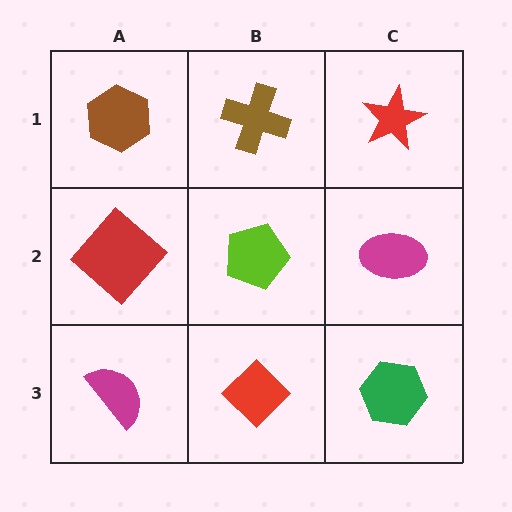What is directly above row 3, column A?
A red diamond.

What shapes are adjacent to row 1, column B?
A lime pentagon (row 2, column B), a brown hexagon (row 1, column A), a red star (row 1, column C).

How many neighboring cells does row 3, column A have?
2.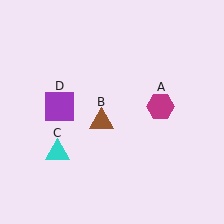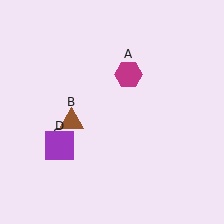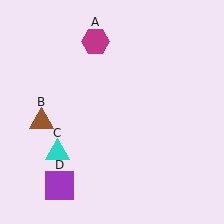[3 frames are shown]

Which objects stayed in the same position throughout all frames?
Cyan triangle (object C) remained stationary.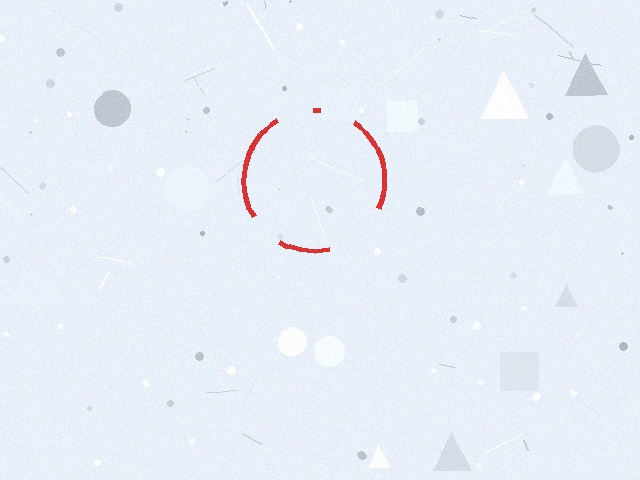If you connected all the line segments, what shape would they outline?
They would outline a circle.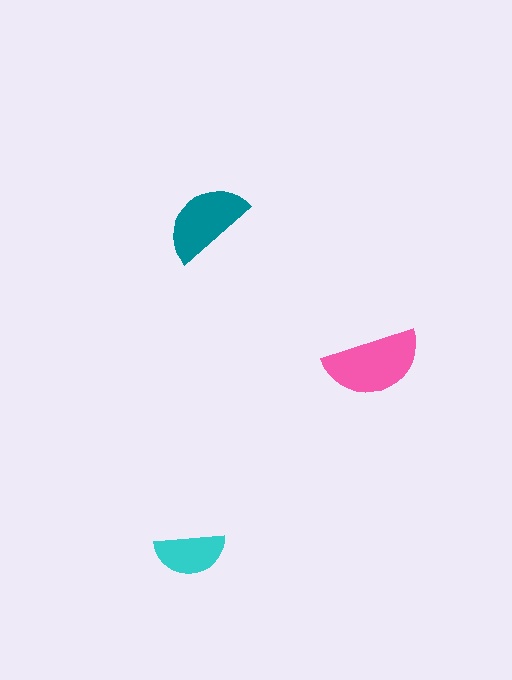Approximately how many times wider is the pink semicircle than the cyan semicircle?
About 1.5 times wider.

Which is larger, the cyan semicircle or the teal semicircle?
The teal one.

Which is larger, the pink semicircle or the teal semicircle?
The pink one.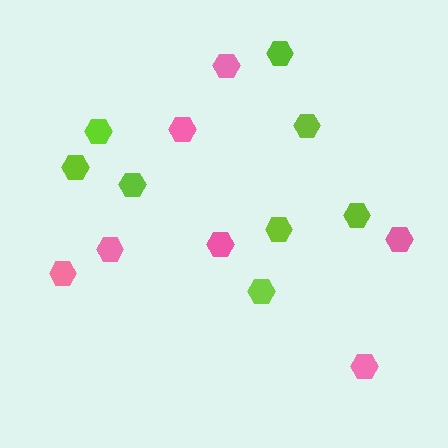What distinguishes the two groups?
There are 2 groups: one group of pink hexagons (7) and one group of lime hexagons (8).